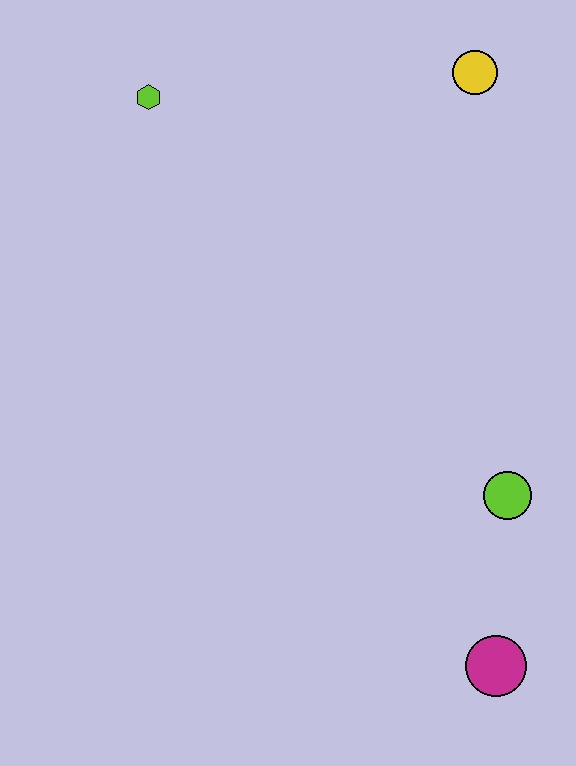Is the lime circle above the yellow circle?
No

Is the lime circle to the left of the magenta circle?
No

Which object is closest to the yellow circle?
The lime hexagon is closest to the yellow circle.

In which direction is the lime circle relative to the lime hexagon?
The lime circle is below the lime hexagon.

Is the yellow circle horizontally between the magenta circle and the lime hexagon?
Yes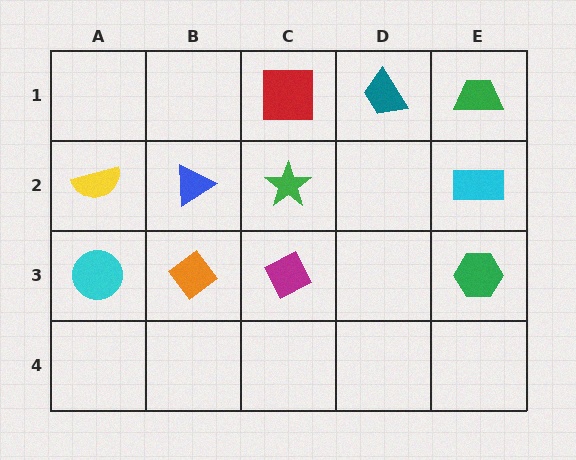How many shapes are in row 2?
4 shapes.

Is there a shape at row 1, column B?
No, that cell is empty.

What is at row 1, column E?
A green trapezoid.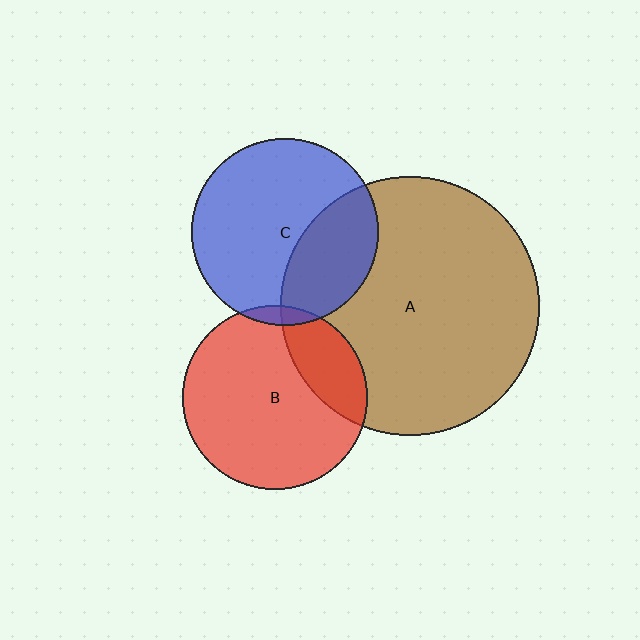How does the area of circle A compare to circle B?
Approximately 2.0 times.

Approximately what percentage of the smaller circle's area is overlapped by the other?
Approximately 35%.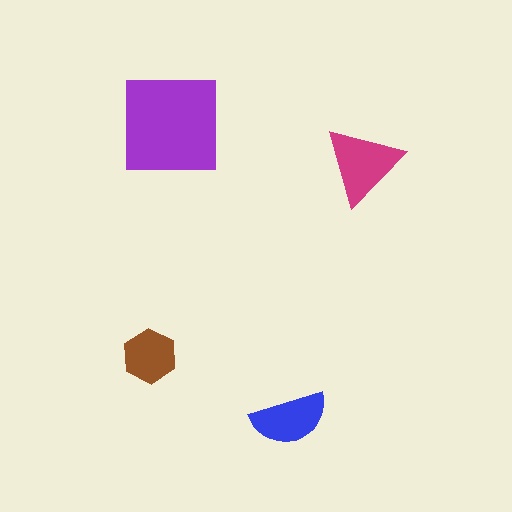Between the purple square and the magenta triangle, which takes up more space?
The purple square.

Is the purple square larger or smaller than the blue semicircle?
Larger.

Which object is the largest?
The purple square.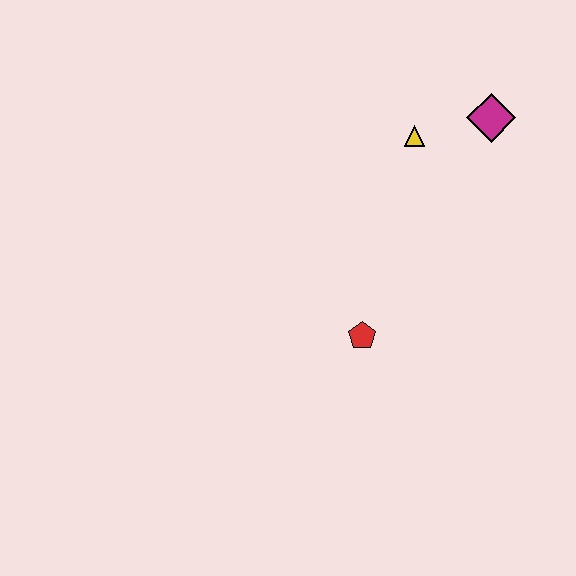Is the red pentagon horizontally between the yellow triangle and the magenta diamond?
No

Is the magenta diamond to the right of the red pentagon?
Yes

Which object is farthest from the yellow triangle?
The red pentagon is farthest from the yellow triangle.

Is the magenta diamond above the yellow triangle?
Yes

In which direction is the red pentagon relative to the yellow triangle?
The red pentagon is below the yellow triangle.